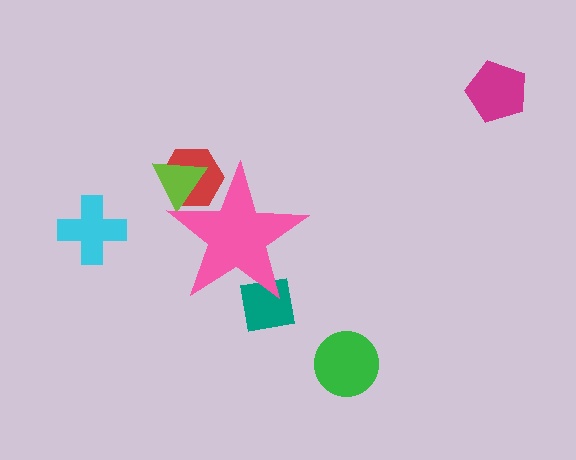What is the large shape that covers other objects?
A pink star.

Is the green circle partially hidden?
No, the green circle is fully visible.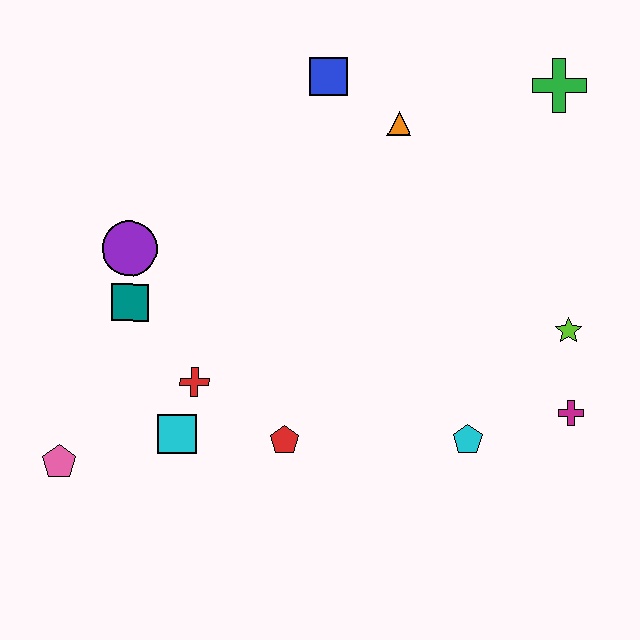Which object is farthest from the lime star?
The pink pentagon is farthest from the lime star.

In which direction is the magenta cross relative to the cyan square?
The magenta cross is to the right of the cyan square.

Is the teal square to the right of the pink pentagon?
Yes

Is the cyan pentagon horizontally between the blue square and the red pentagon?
No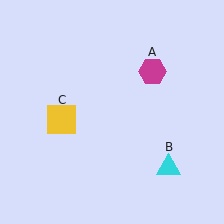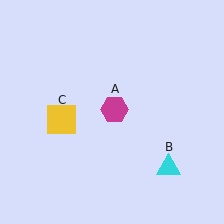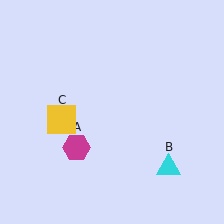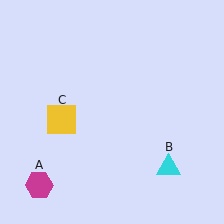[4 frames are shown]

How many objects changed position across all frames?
1 object changed position: magenta hexagon (object A).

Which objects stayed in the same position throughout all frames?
Cyan triangle (object B) and yellow square (object C) remained stationary.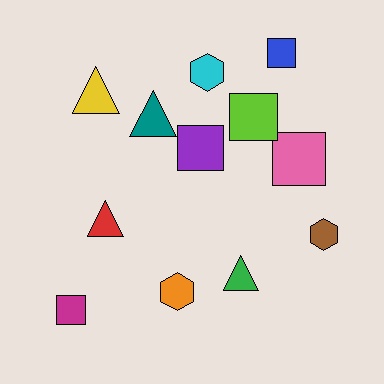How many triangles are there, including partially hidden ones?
There are 4 triangles.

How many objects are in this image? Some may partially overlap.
There are 12 objects.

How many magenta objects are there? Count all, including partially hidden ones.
There is 1 magenta object.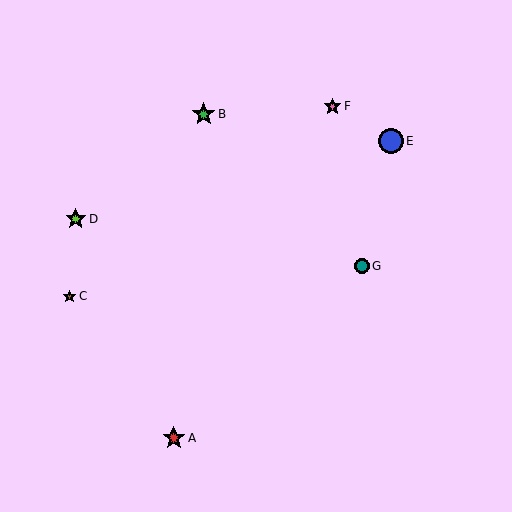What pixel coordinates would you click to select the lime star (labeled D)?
Click at (76, 219) to select the lime star D.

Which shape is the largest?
The blue circle (labeled E) is the largest.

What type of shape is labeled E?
Shape E is a blue circle.